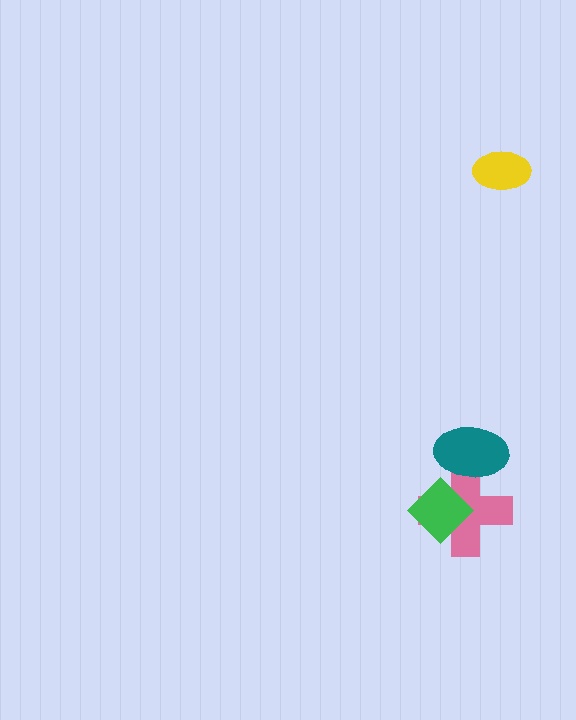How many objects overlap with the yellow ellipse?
0 objects overlap with the yellow ellipse.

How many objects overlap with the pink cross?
2 objects overlap with the pink cross.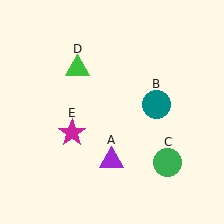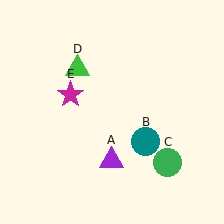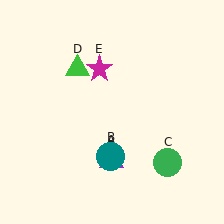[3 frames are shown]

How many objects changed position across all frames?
2 objects changed position: teal circle (object B), magenta star (object E).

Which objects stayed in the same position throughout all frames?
Purple triangle (object A) and green circle (object C) and green triangle (object D) remained stationary.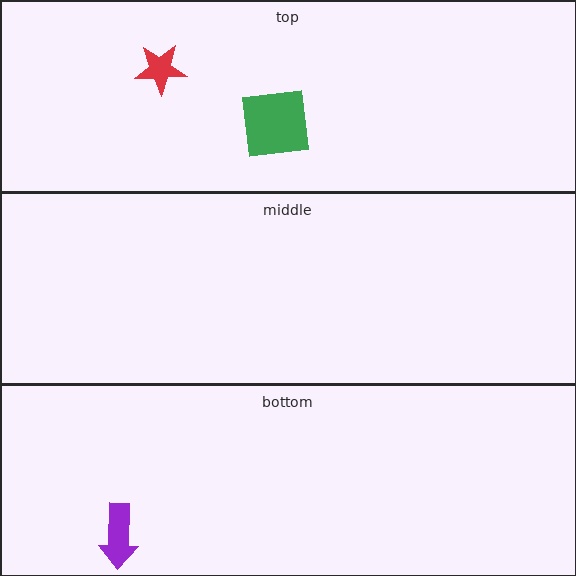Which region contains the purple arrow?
The bottom region.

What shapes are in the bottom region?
The purple arrow.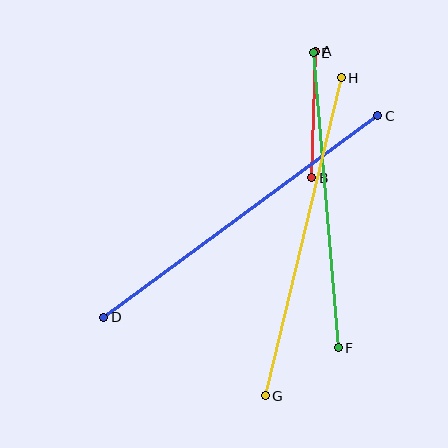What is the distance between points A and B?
The distance is approximately 127 pixels.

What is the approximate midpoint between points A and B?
The midpoint is at approximately (314, 114) pixels.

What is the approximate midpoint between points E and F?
The midpoint is at approximately (326, 200) pixels.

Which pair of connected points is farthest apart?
Points C and D are farthest apart.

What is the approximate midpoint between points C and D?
The midpoint is at approximately (241, 216) pixels.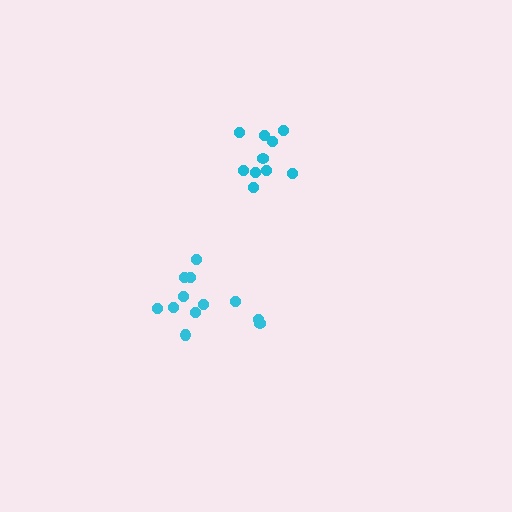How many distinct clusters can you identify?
There are 2 distinct clusters.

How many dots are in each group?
Group 1: 10 dots, Group 2: 12 dots (22 total).